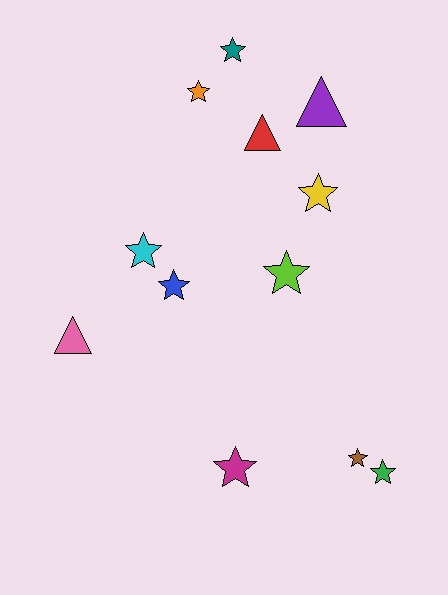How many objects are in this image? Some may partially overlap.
There are 12 objects.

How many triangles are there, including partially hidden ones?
There are 3 triangles.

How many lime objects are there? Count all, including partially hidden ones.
There is 1 lime object.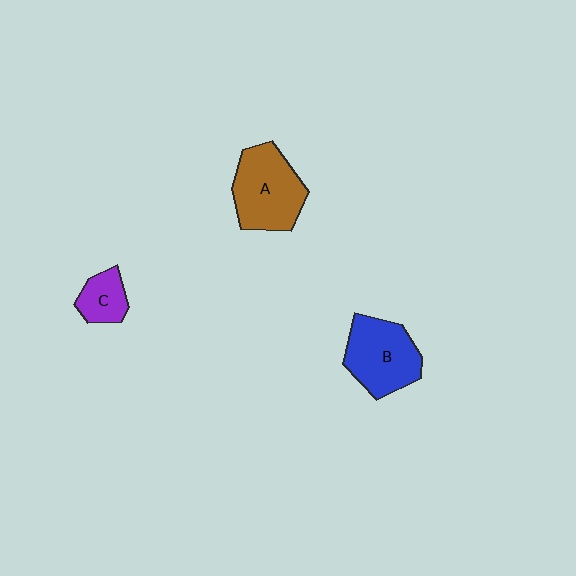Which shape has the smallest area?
Shape C (purple).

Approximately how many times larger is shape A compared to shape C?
Approximately 2.3 times.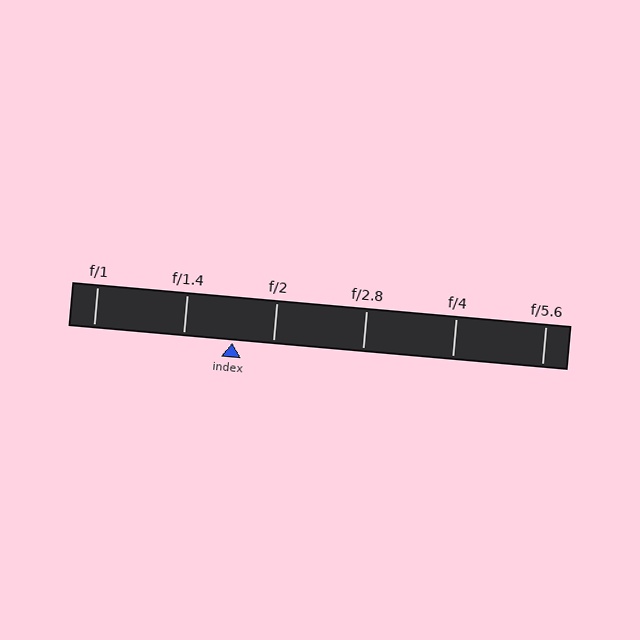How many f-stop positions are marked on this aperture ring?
There are 6 f-stop positions marked.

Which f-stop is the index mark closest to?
The index mark is closest to f/2.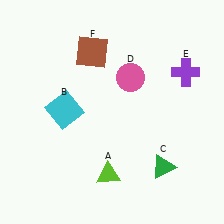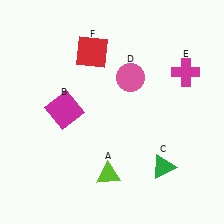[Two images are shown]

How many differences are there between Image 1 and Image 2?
There are 3 differences between the two images.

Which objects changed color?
B changed from cyan to magenta. E changed from purple to magenta. F changed from brown to red.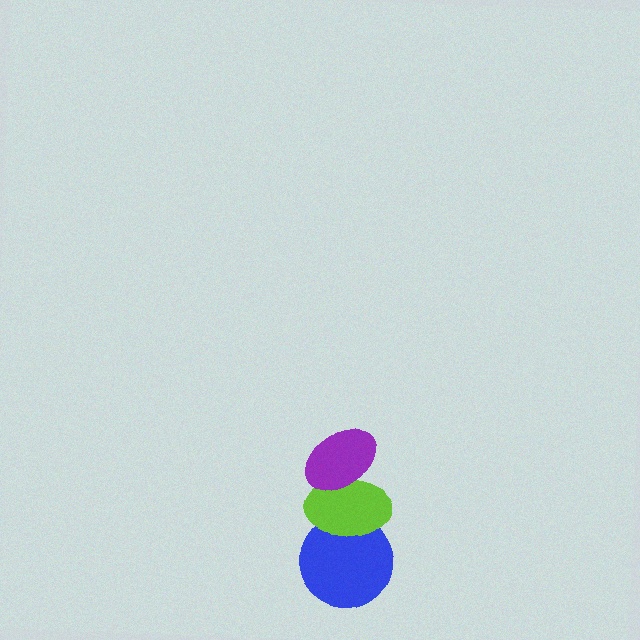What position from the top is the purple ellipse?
The purple ellipse is 1st from the top.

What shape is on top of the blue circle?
The lime ellipse is on top of the blue circle.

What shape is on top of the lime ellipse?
The purple ellipse is on top of the lime ellipse.